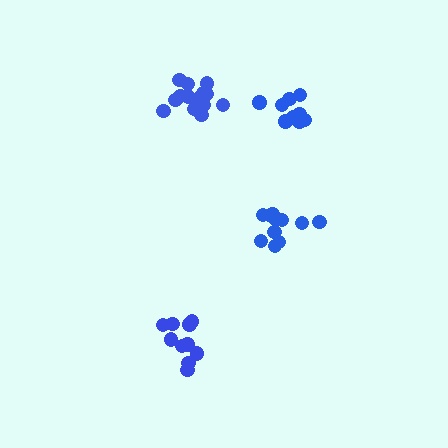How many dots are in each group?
Group 1: 15 dots, Group 2: 11 dots, Group 3: 11 dots, Group 4: 10 dots (47 total).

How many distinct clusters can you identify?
There are 4 distinct clusters.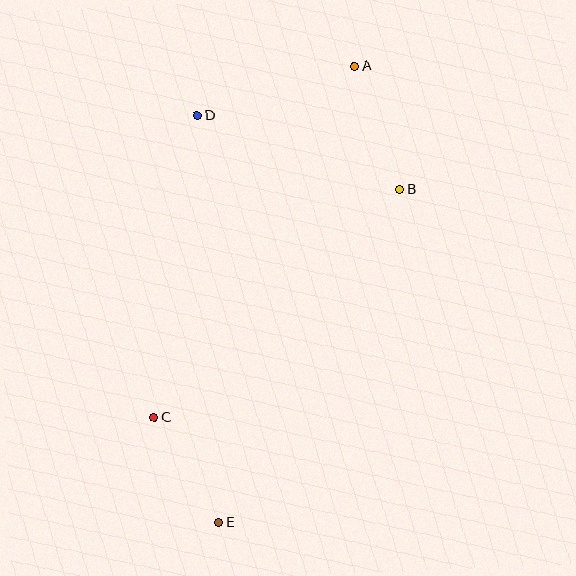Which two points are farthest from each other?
Points A and E are farthest from each other.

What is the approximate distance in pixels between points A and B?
The distance between A and B is approximately 131 pixels.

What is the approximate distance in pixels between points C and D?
The distance between C and D is approximately 305 pixels.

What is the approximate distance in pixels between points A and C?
The distance between A and C is approximately 404 pixels.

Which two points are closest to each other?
Points C and E are closest to each other.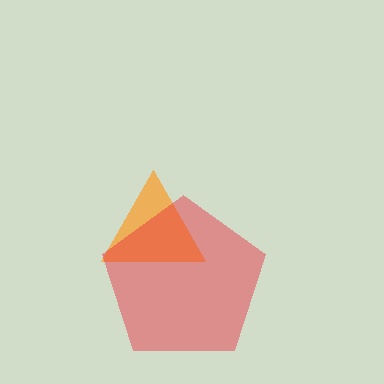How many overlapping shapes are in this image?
There are 2 overlapping shapes in the image.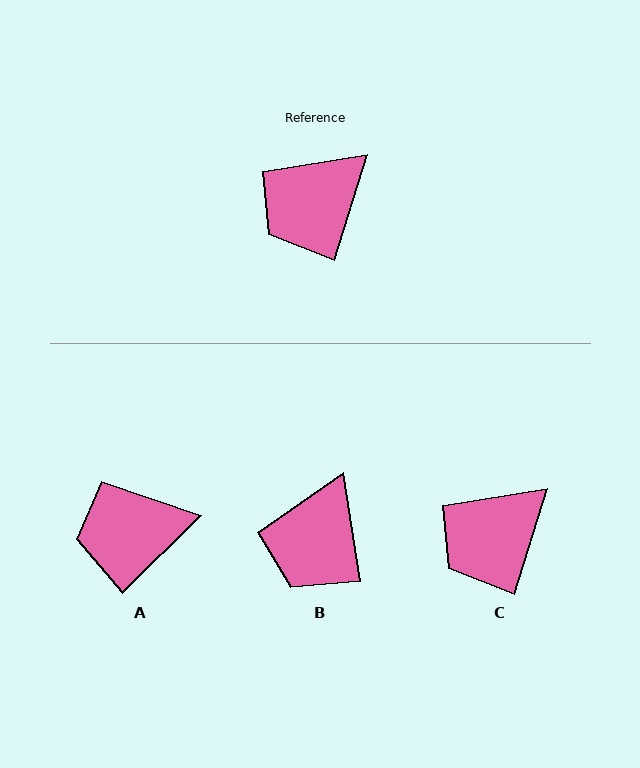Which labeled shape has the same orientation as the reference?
C.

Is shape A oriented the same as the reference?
No, it is off by about 28 degrees.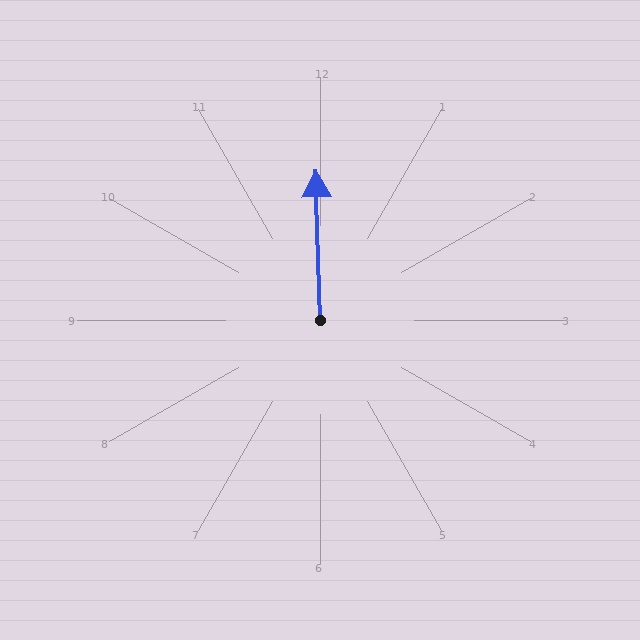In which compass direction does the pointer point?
North.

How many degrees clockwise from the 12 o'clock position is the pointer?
Approximately 358 degrees.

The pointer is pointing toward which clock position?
Roughly 12 o'clock.